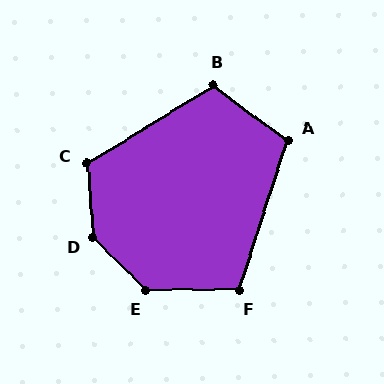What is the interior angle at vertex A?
Approximately 108 degrees (obtuse).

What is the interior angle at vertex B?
Approximately 112 degrees (obtuse).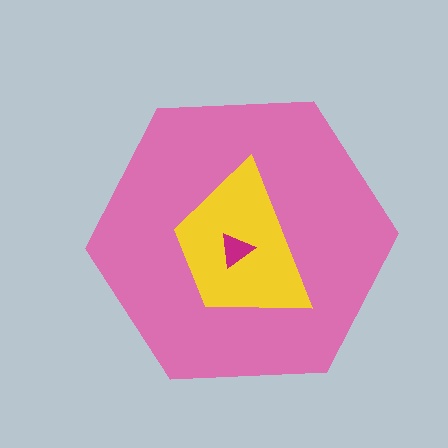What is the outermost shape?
The pink hexagon.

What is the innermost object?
The magenta triangle.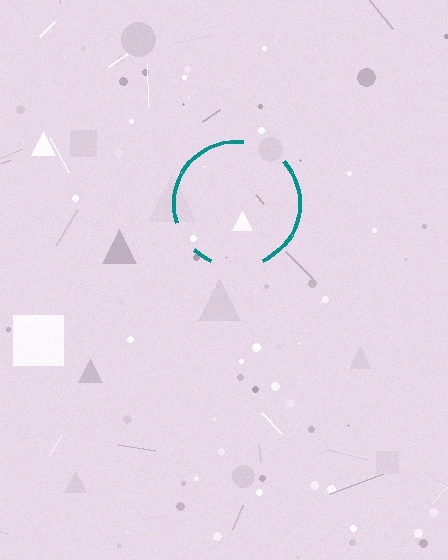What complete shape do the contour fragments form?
The contour fragments form a circle.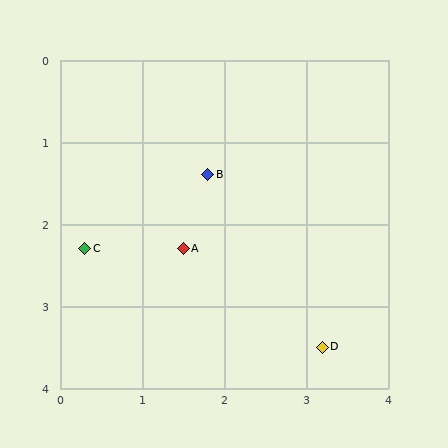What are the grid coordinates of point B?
Point B is at approximately (1.8, 1.4).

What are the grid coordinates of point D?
Point D is at approximately (3.2, 3.5).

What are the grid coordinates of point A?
Point A is at approximately (1.5, 2.3).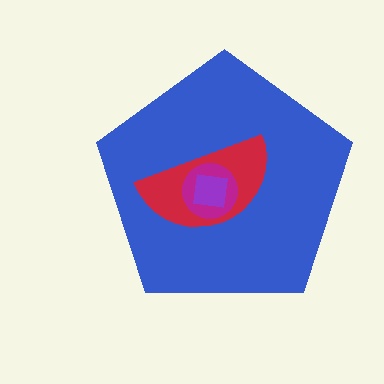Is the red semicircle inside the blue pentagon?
Yes.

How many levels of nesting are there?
4.